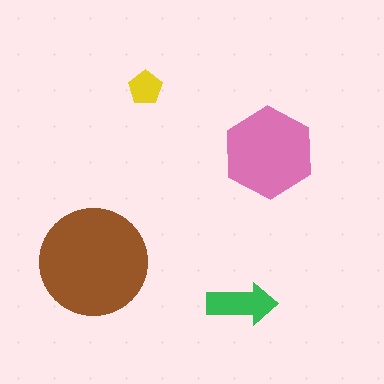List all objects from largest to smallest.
The brown circle, the pink hexagon, the green arrow, the yellow pentagon.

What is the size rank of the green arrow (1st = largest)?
3rd.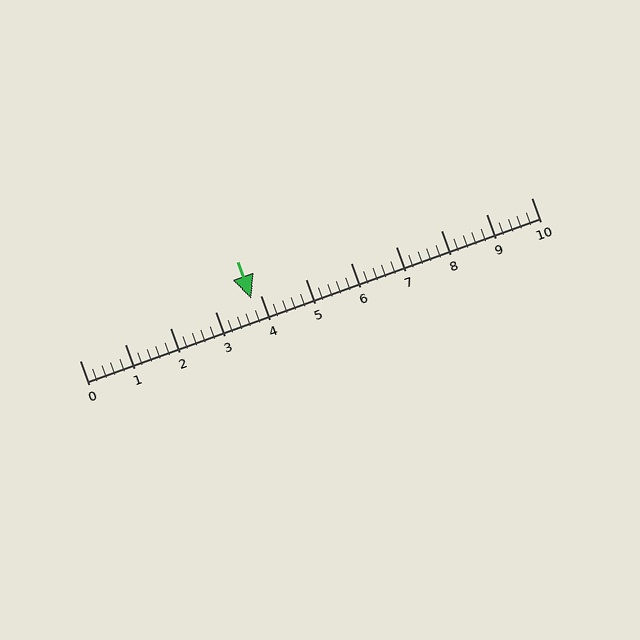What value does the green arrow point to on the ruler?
The green arrow points to approximately 3.8.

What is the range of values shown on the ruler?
The ruler shows values from 0 to 10.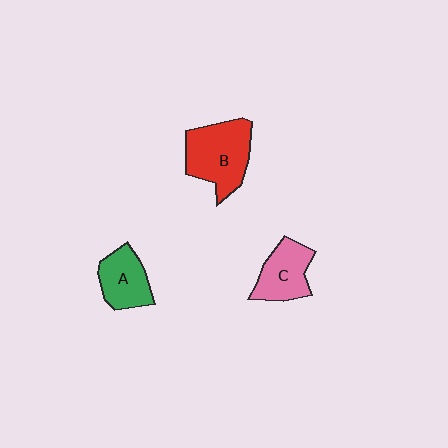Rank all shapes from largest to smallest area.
From largest to smallest: B (red), C (pink), A (green).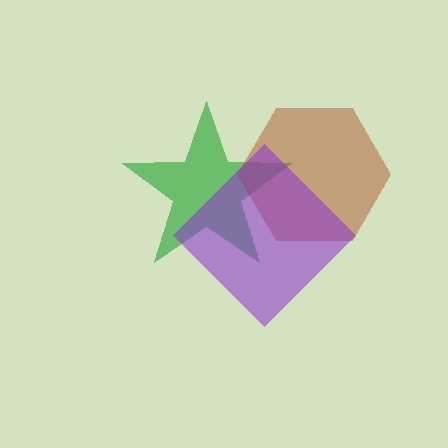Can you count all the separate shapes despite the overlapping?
Yes, there are 3 separate shapes.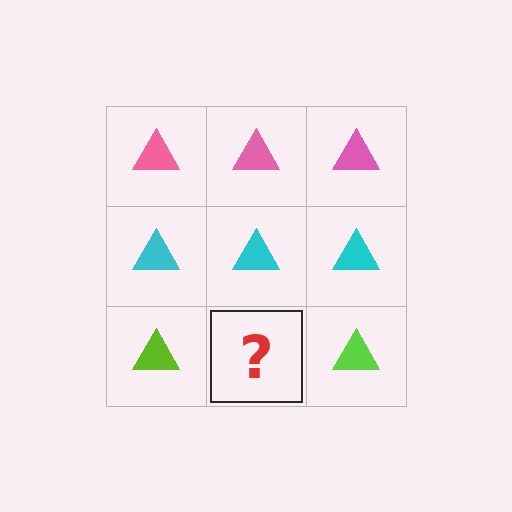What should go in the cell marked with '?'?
The missing cell should contain a lime triangle.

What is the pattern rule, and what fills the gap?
The rule is that each row has a consistent color. The gap should be filled with a lime triangle.